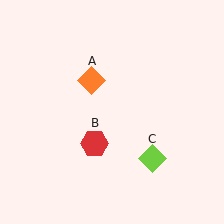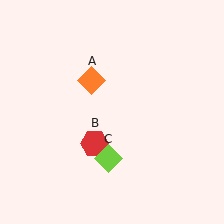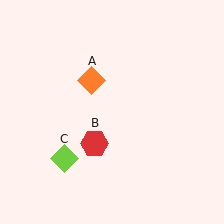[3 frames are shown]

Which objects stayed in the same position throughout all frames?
Orange diamond (object A) and red hexagon (object B) remained stationary.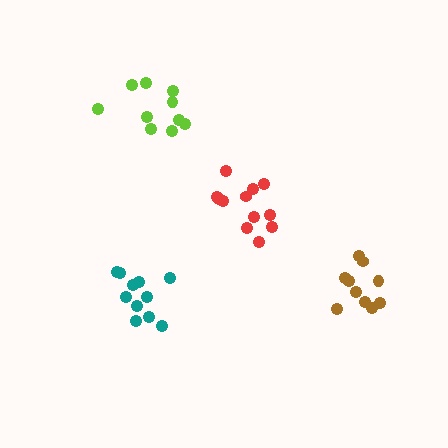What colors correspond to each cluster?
The clusters are colored: red, teal, lime, brown.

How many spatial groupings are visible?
There are 4 spatial groupings.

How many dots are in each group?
Group 1: 12 dots, Group 2: 11 dots, Group 3: 10 dots, Group 4: 10 dots (43 total).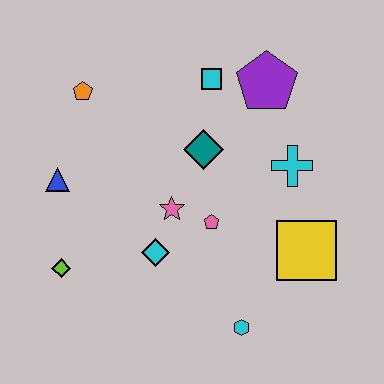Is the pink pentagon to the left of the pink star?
No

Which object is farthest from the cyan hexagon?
The orange pentagon is farthest from the cyan hexagon.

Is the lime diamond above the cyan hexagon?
Yes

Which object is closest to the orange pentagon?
The blue triangle is closest to the orange pentagon.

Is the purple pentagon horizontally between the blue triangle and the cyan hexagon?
No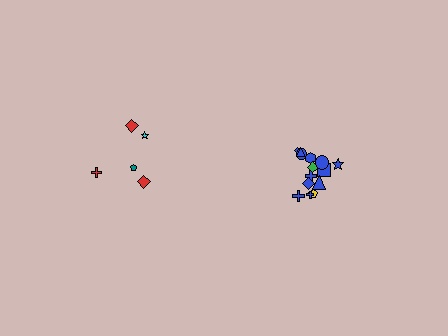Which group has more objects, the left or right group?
The right group.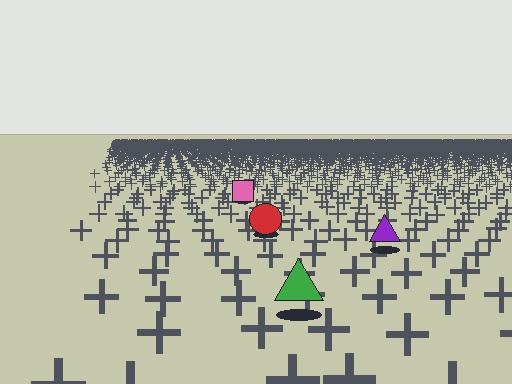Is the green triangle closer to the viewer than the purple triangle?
Yes. The green triangle is closer — you can tell from the texture gradient: the ground texture is coarser near it.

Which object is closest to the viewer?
The green triangle is closest. The texture marks near it are larger and more spread out.